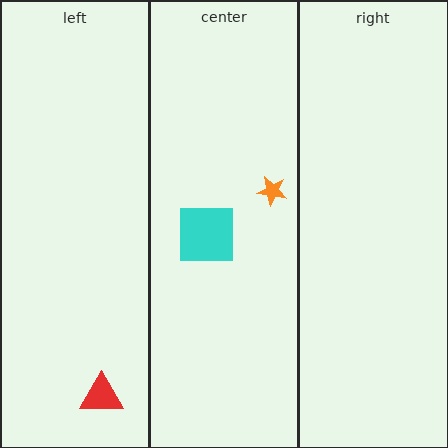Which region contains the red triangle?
The left region.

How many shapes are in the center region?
2.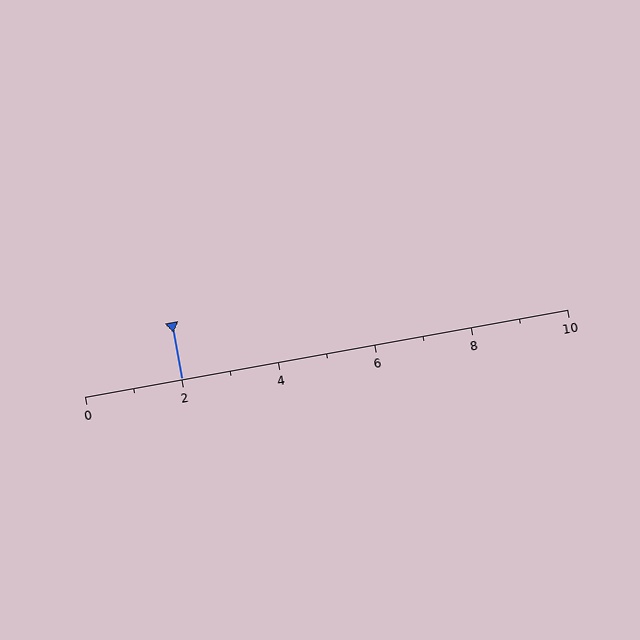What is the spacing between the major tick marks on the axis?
The major ticks are spaced 2 apart.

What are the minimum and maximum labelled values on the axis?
The axis runs from 0 to 10.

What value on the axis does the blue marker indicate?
The marker indicates approximately 2.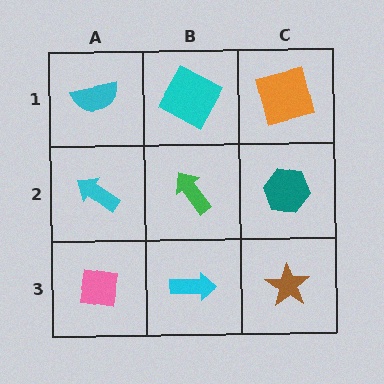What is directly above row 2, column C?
An orange square.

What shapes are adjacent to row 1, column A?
A cyan arrow (row 2, column A), a cyan square (row 1, column B).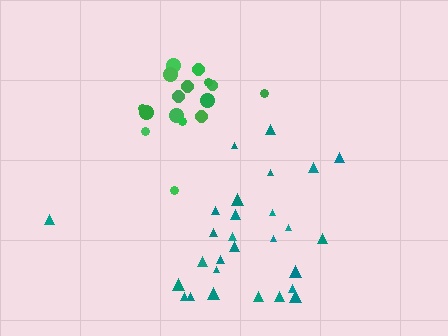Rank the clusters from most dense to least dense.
green, teal.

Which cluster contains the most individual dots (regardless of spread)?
Teal (28).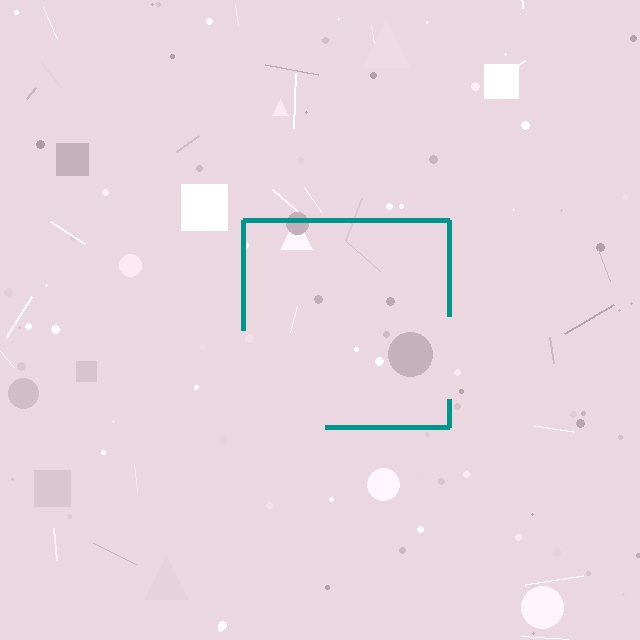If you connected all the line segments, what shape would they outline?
They would outline a square.